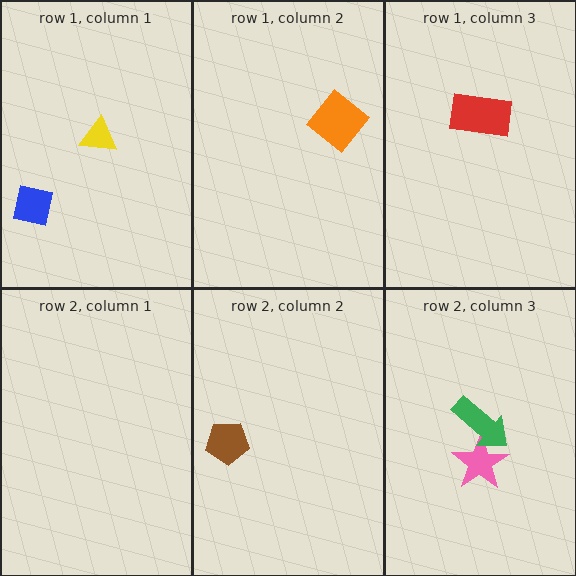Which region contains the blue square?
The row 1, column 1 region.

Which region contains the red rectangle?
The row 1, column 3 region.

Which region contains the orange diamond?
The row 1, column 2 region.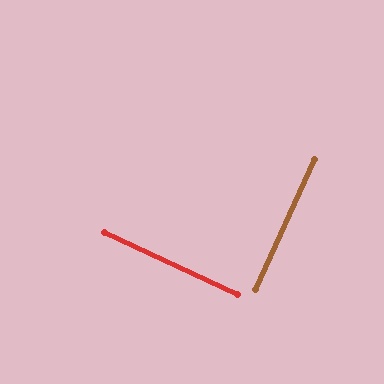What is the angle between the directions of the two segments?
Approximately 90 degrees.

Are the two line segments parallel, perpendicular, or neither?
Perpendicular — they meet at approximately 90°.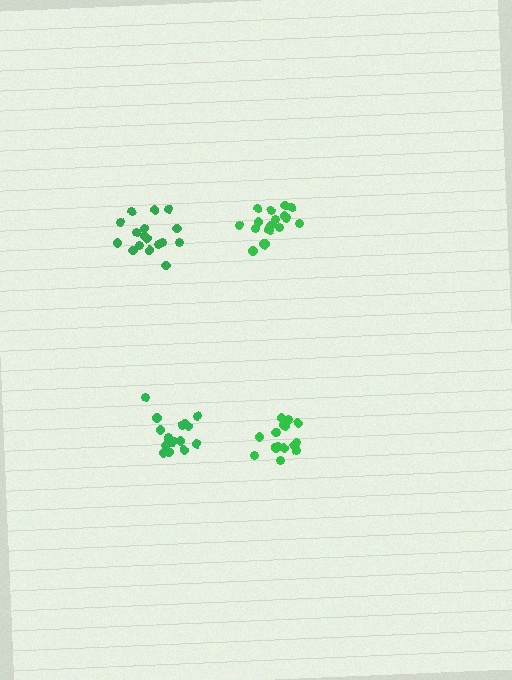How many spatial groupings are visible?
There are 4 spatial groupings.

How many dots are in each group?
Group 1: 17 dots, Group 2: 17 dots, Group 3: 16 dots, Group 4: 18 dots (68 total).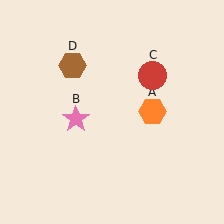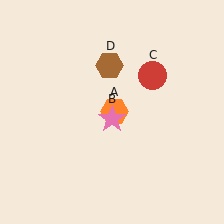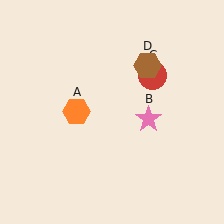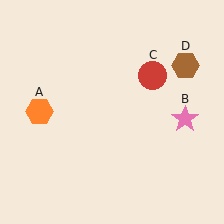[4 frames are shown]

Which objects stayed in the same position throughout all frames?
Red circle (object C) remained stationary.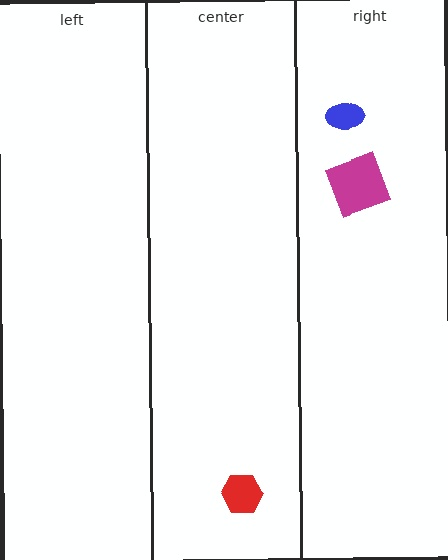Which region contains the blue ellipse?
The right region.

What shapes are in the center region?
The red hexagon.